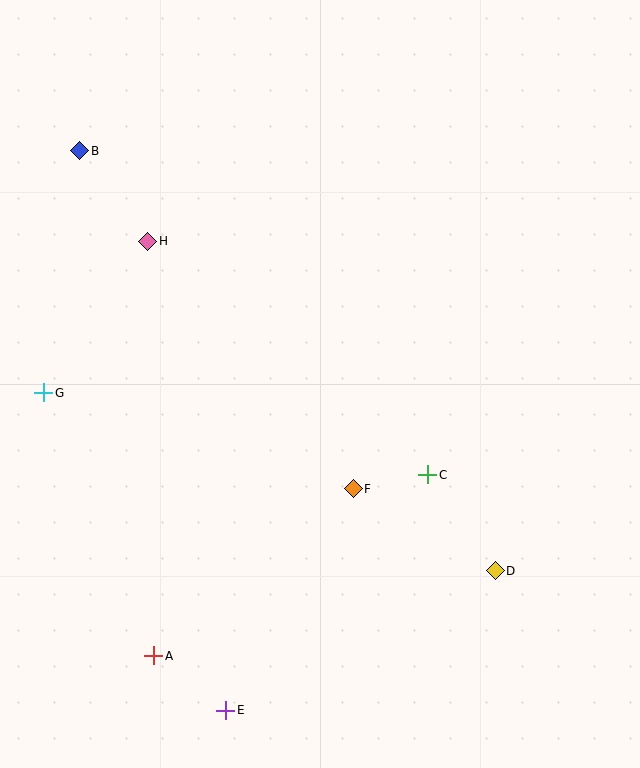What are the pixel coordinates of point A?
Point A is at (154, 656).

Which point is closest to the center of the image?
Point F at (353, 489) is closest to the center.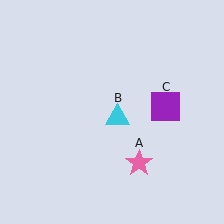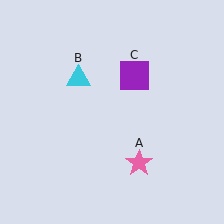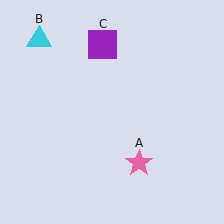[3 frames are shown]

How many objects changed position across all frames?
2 objects changed position: cyan triangle (object B), purple square (object C).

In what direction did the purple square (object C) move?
The purple square (object C) moved up and to the left.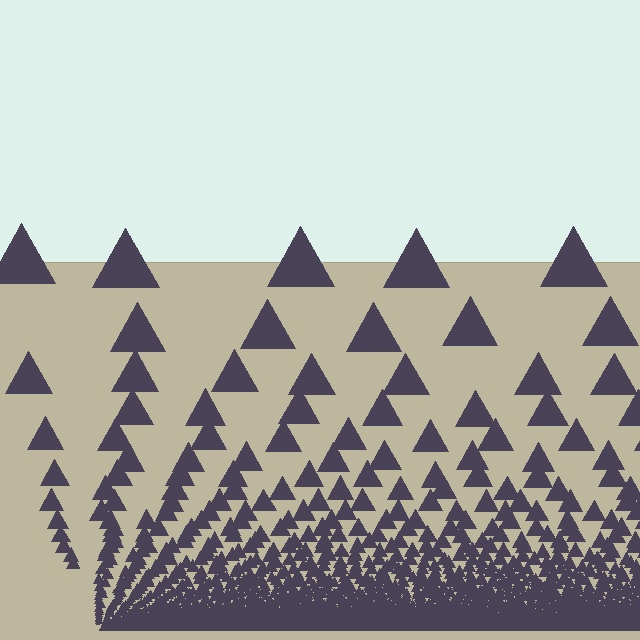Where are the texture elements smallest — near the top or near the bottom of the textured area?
Near the bottom.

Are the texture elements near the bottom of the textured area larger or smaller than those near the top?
Smaller. The gradient is inverted — elements near the bottom are smaller and denser.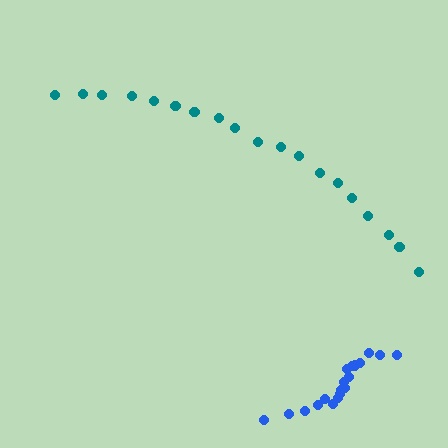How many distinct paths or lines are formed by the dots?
There are 2 distinct paths.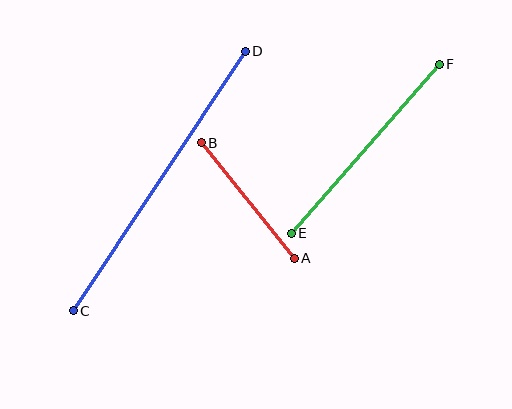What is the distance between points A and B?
The distance is approximately 148 pixels.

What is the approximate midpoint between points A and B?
The midpoint is at approximately (248, 201) pixels.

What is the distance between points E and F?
The distance is approximately 224 pixels.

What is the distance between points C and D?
The distance is approximately 311 pixels.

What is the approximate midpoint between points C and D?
The midpoint is at approximately (159, 181) pixels.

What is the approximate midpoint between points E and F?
The midpoint is at approximately (365, 149) pixels.